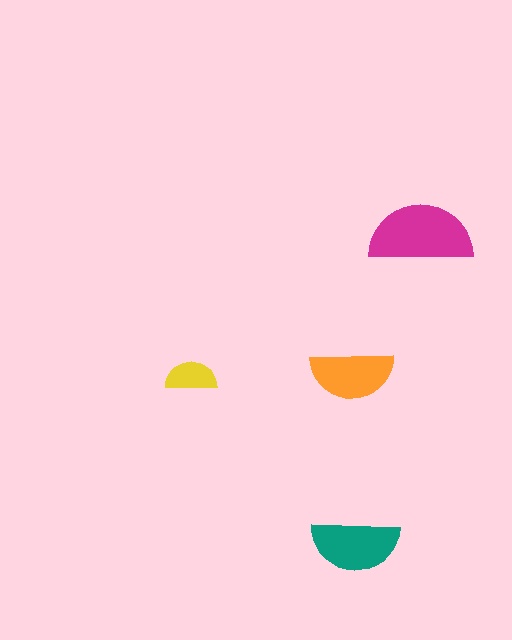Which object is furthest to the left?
The yellow semicircle is leftmost.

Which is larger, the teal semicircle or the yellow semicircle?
The teal one.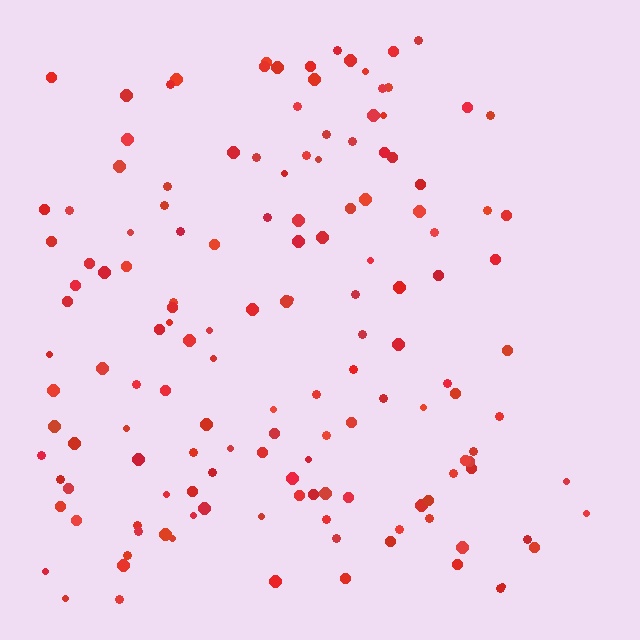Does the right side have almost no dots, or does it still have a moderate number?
Still a moderate number, just noticeably fewer than the left.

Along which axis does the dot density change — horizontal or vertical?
Horizontal.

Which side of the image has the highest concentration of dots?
The left.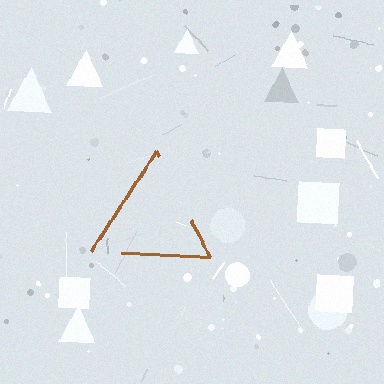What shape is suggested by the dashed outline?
The dashed outline suggests a triangle.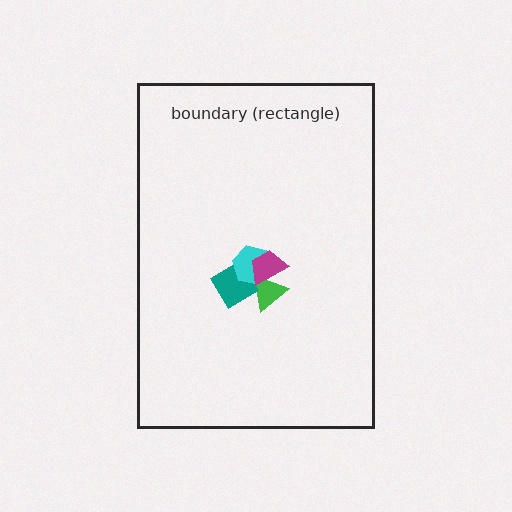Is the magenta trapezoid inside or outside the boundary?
Inside.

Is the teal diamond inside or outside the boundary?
Inside.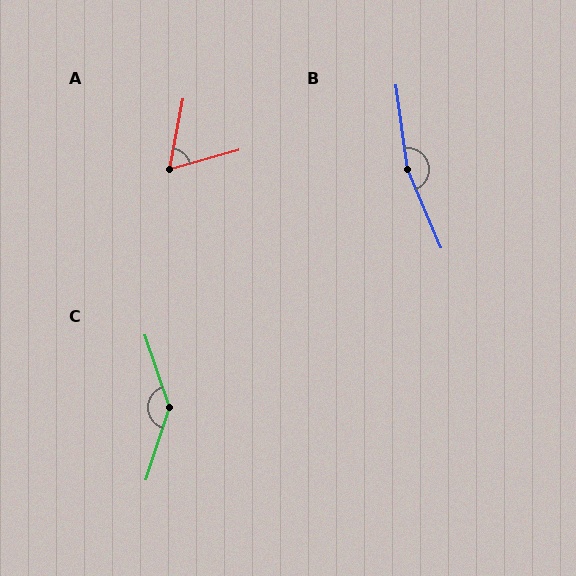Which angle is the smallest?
A, at approximately 64 degrees.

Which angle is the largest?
B, at approximately 165 degrees.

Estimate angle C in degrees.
Approximately 143 degrees.